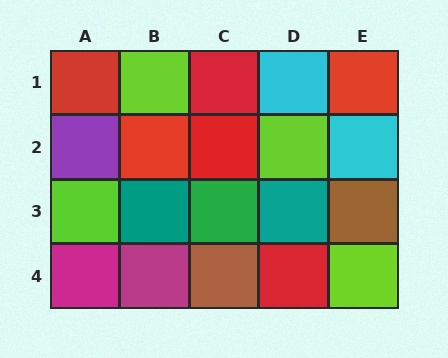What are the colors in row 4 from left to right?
Magenta, magenta, brown, red, lime.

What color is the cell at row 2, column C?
Red.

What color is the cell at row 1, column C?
Red.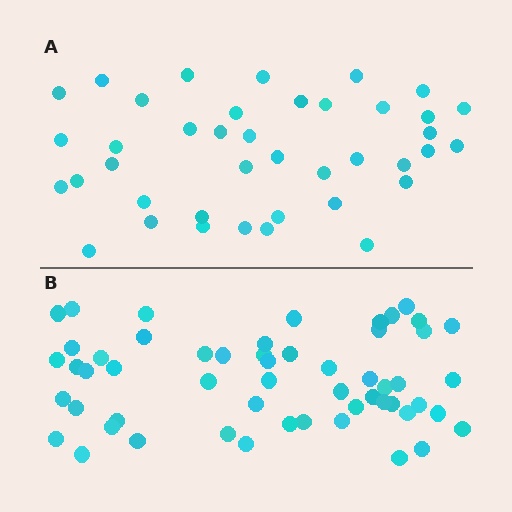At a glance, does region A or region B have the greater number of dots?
Region B (the bottom region) has more dots.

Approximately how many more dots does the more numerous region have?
Region B has approximately 15 more dots than region A.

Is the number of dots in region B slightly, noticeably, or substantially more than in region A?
Region B has noticeably more, but not dramatically so. The ratio is roughly 1.4 to 1.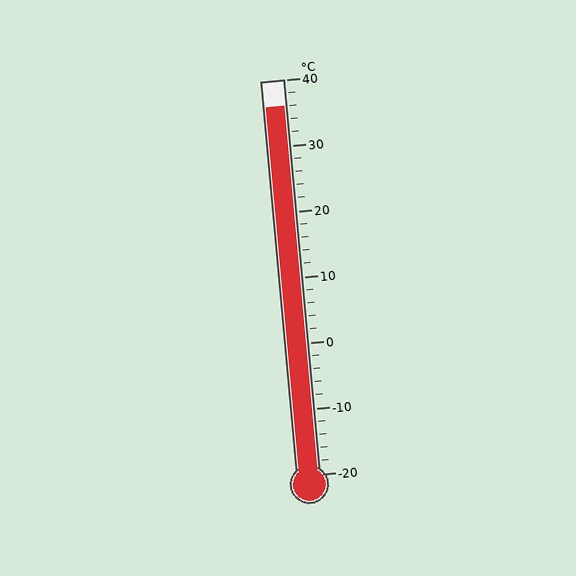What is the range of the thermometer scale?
The thermometer scale ranges from -20°C to 40°C.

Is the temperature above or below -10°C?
The temperature is above -10°C.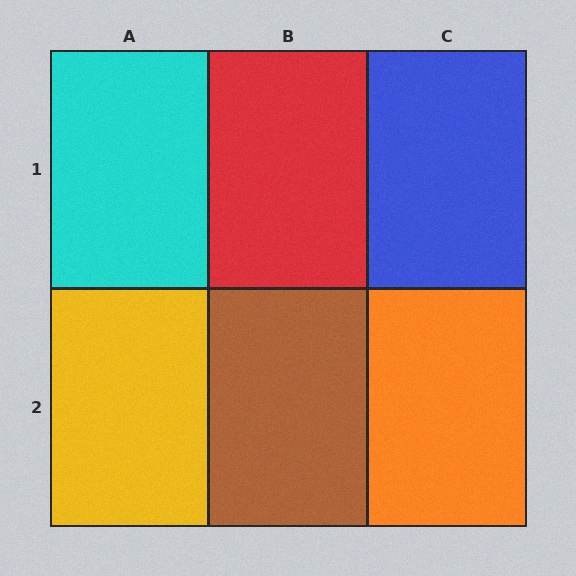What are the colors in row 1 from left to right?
Cyan, red, blue.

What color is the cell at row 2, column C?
Orange.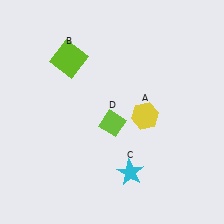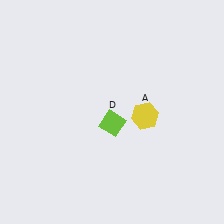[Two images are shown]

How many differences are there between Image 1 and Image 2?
There are 2 differences between the two images.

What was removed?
The lime square (B), the cyan star (C) were removed in Image 2.